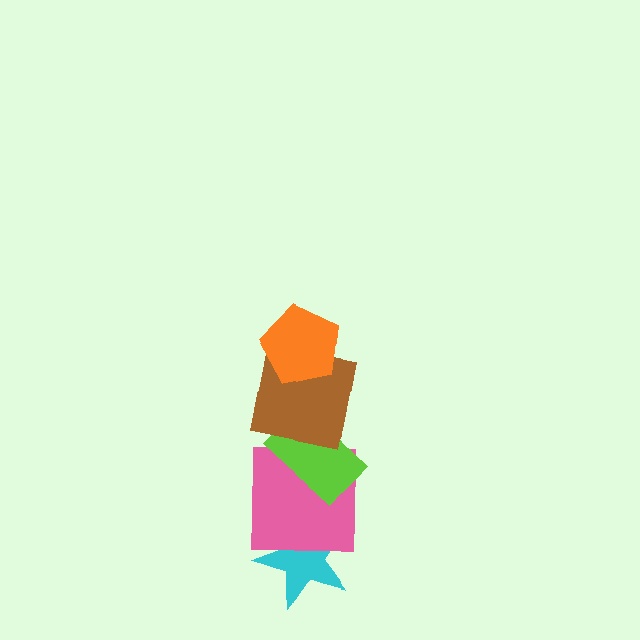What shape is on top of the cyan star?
The pink square is on top of the cyan star.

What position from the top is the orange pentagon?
The orange pentagon is 1st from the top.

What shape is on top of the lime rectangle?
The brown square is on top of the lime rectangle.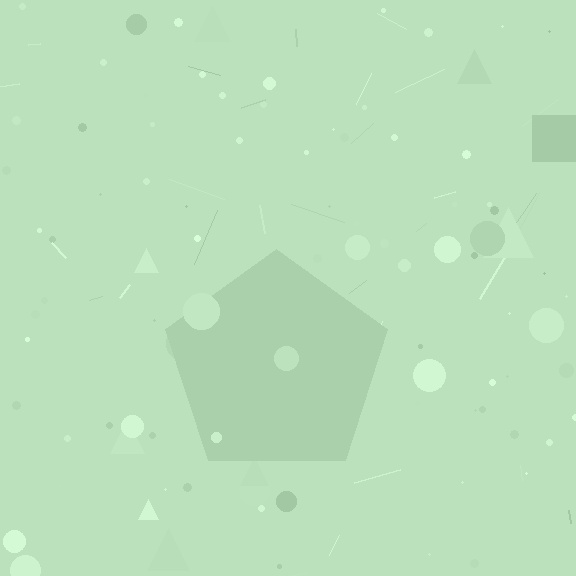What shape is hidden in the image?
A pentagon is hidden in the image.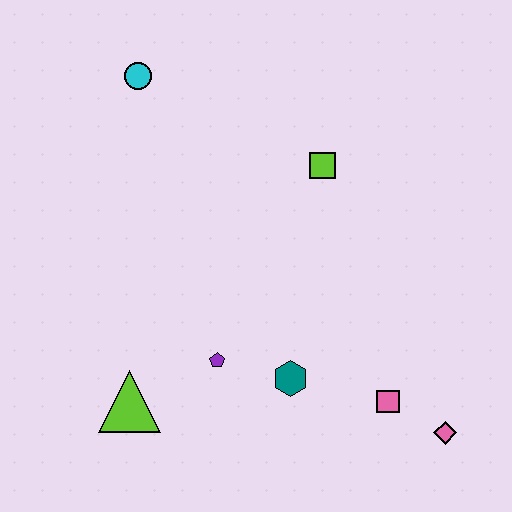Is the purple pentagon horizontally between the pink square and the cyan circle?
Yes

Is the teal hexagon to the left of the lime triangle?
No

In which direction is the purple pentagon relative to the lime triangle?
The purple pentagon is to the right of the lime triangle.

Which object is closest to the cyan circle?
The lime square is closest to the cyan circle.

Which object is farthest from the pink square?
The cyan circle is farthest from the pink square.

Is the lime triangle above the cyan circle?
No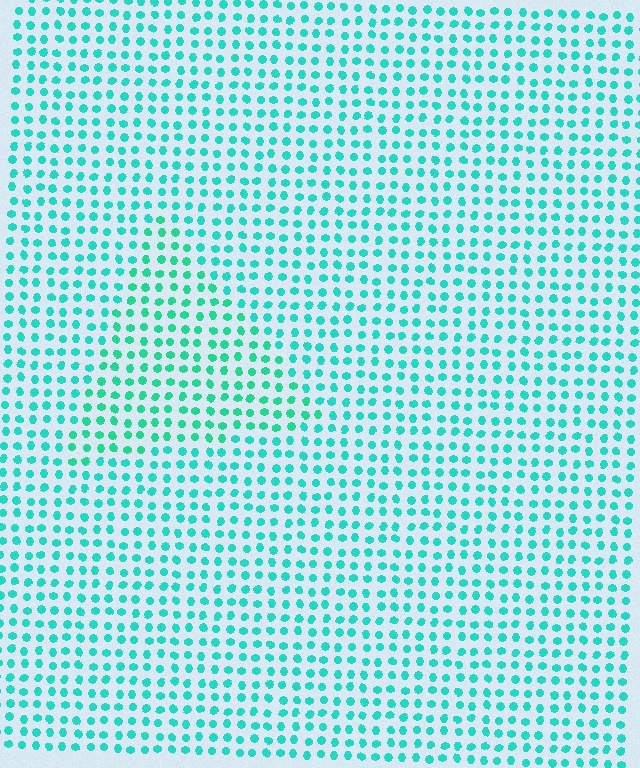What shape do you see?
I see a triangle.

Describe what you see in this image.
The image is filled with small cyan elements in a uniform arrangement. A triangle-shaped region is visible where the elements are tinted to a slightly different hue, forming a subtle color boundary.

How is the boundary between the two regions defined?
The boundary is defined purely by a slight shift in hue (about 17 degrees). Spacing, size, and orientation are identical on both sides.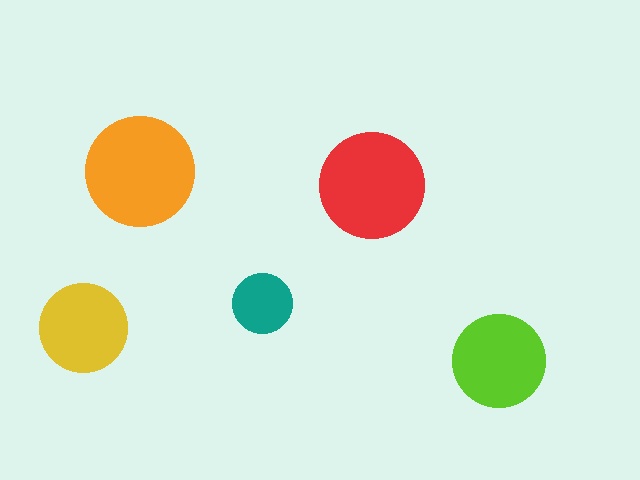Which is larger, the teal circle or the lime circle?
The lime one.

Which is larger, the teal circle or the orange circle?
The orange one.